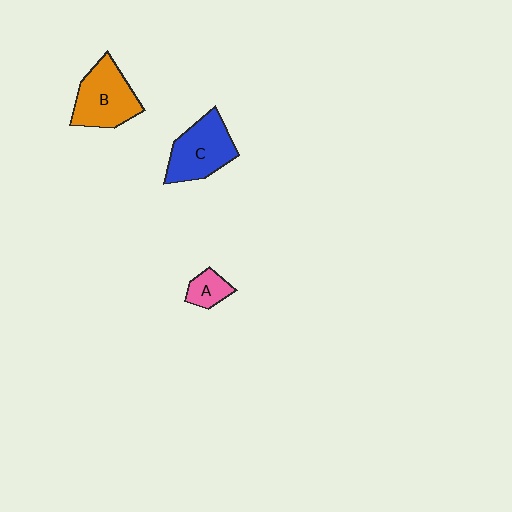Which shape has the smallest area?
Shape A (pink).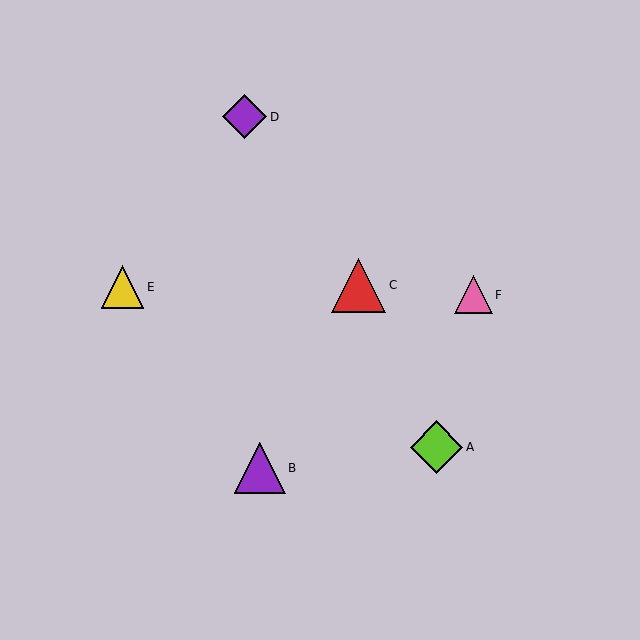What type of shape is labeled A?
Shape A is a lime diamond.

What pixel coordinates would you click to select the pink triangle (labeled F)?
Click at (473, 295) to select the pink triangle F.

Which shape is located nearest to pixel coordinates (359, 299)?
The red triangle (labeled C) at (358, 285) is nearest to that location.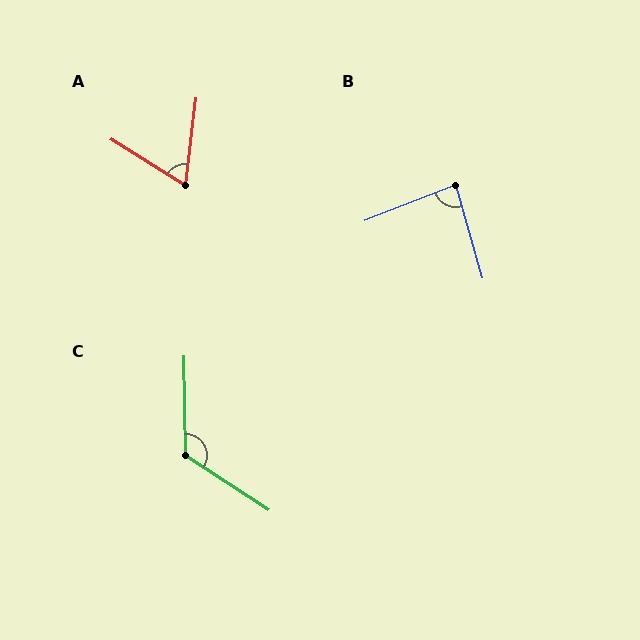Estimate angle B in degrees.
Approximately 85 degrees.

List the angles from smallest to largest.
A (64°), B (85°), C (124°).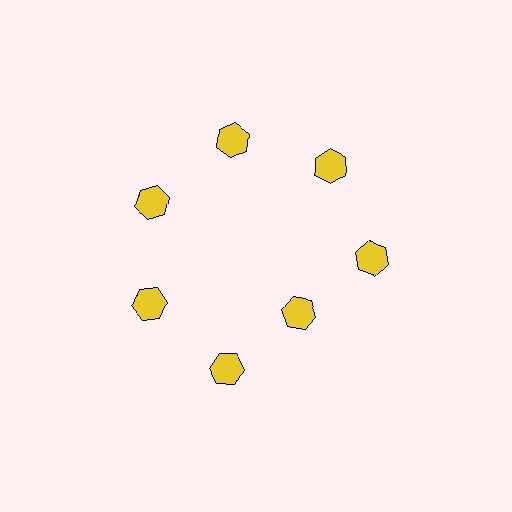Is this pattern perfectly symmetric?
No. The 7 yellow hexagons are arranged in a ring, but one element near the 5 o'clock position is pulled inward toward the center, breaking the 7-fold rotational symmetry.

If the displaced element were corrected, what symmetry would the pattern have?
It would have 7-fold rotational symmetry — the pattern would map onto itself every 51 degrees.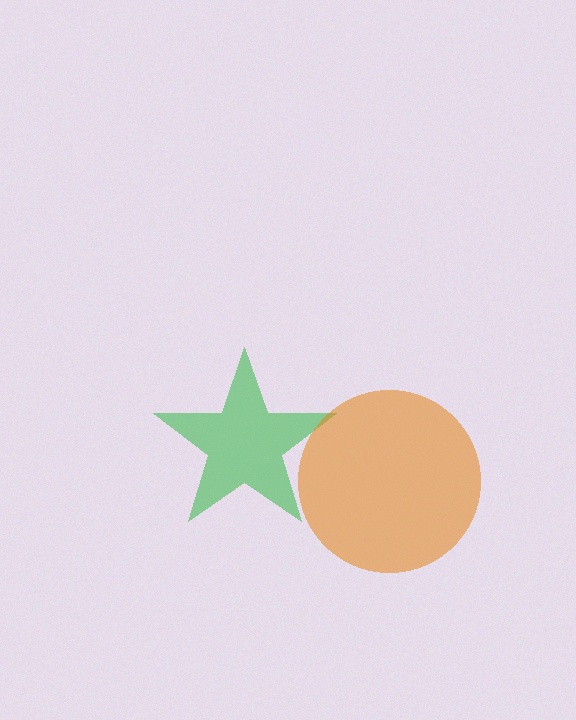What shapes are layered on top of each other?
The layered shapes are: a green star, an orange circle.